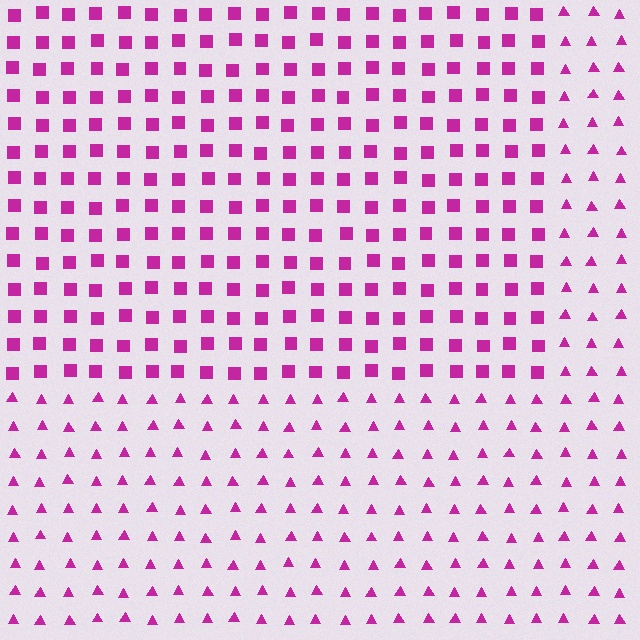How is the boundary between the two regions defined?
The boundary is defined by a change in element shape: squares inside vs. triangles outside. All elements share the same color and spacing.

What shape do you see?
I see a rectangle.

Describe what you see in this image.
The image is filled with small magenta elements arranged in a uniform grid. A rectangle-shaped region contains squares, while the surrounding area contains triangles. The boundary is defined purely by the change in element shape.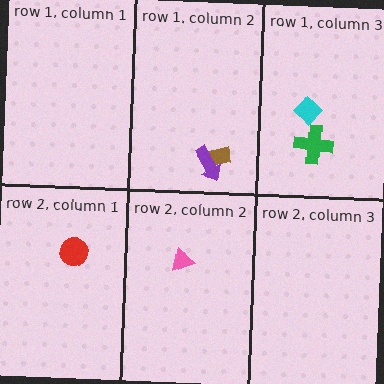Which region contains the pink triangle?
The row 2, column 2 region.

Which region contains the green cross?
The row 1, column 3 region.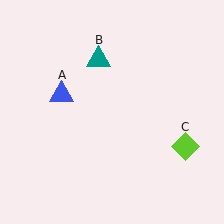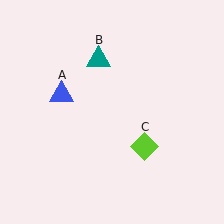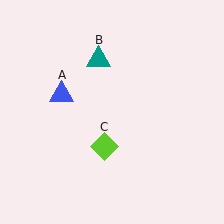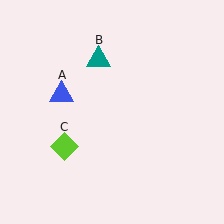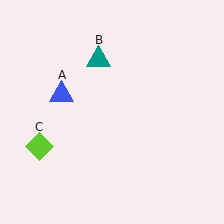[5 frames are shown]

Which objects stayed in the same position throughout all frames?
Blue triangle (object A) and teal triangle (object B) remained stationary.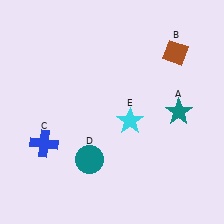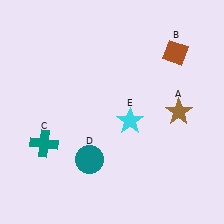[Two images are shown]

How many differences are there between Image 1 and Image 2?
There are 2 differences between the two images.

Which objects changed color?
A changed from teal to brown. C changed from blue to teal.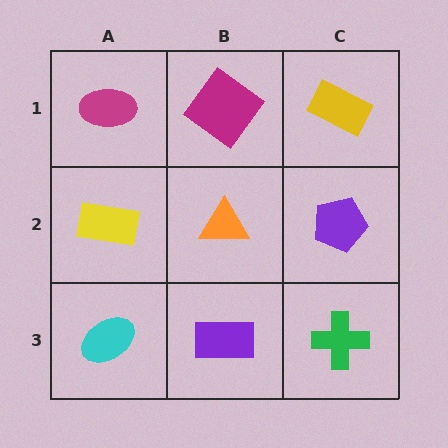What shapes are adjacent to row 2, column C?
A yellow rectangle (row 1, column C), a green cross (row 3, column C), an orange triangle (row 2, column B).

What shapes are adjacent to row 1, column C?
A purple pentagon (row 2, column C), a magenta diamond (row 1, column B).